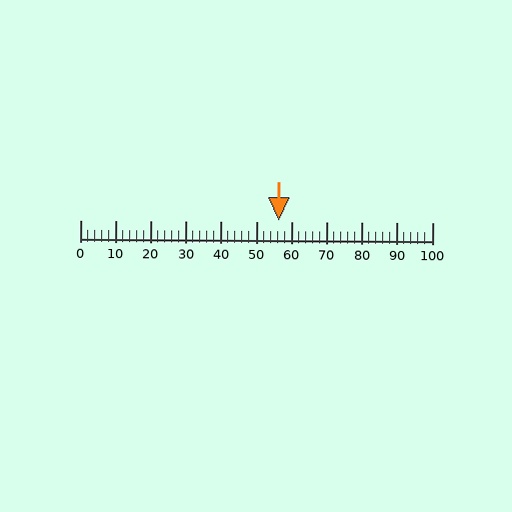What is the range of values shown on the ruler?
The ruler shows values from 0 to 100.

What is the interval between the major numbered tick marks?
The major tick marks are spaced 10 units apart.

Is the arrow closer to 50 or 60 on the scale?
The arrow is closer to 60.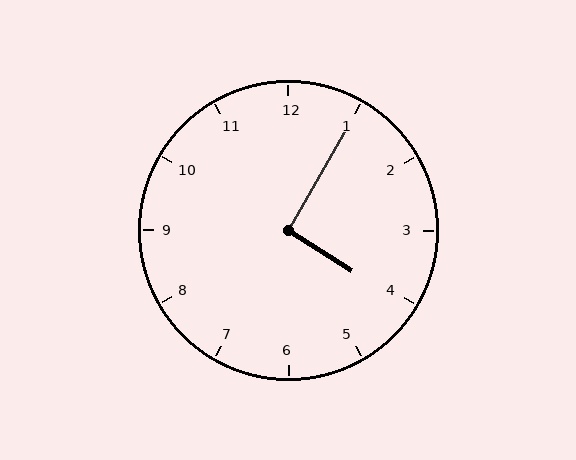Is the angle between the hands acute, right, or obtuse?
It is right.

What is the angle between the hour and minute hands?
Approximately 92 degrees.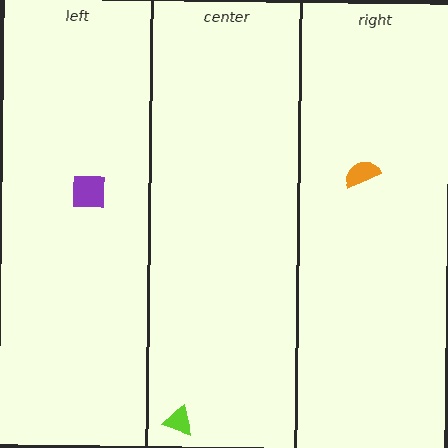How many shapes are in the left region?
1.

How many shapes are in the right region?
1.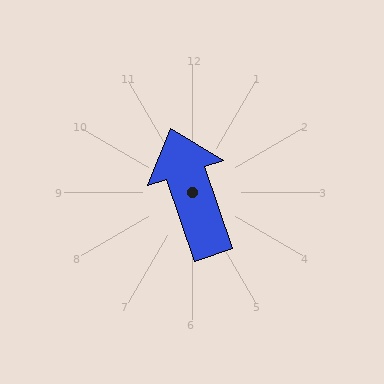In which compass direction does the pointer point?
North.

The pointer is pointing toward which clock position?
Roughly 11 o'clock.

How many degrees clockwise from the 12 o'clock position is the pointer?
Approximately 341 degrees.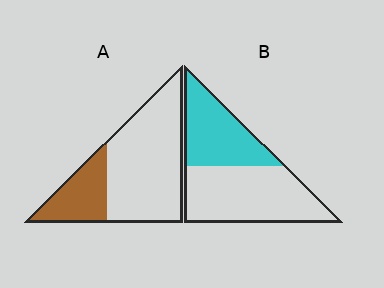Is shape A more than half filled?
No.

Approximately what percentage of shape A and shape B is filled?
A is approximately 30% and B is approximately 40%.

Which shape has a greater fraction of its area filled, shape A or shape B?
Shape B.